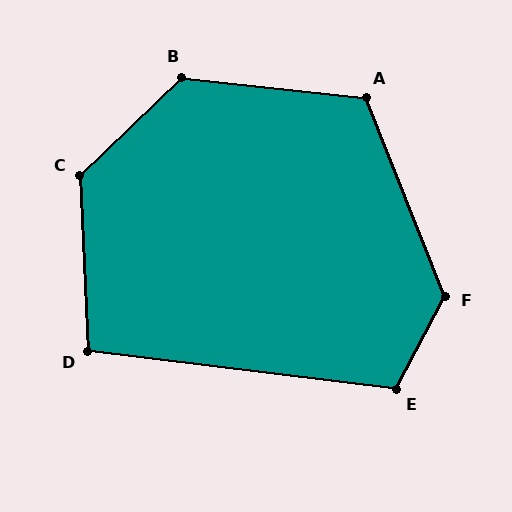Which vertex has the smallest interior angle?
D, at approximately 99 degrees.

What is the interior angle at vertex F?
Approximately 131 degrees (obtuse).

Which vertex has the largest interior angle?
C, at approximately 131 degrees.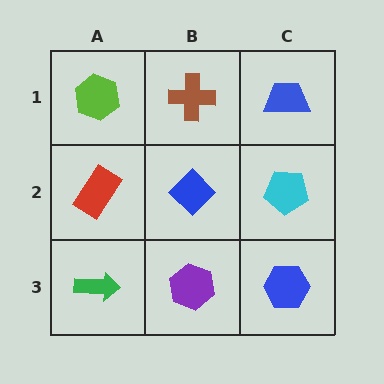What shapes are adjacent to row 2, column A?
A lime hexagon (row 1, column A), a green arrow (row 3, column A), a blue diamond (row 2, column B).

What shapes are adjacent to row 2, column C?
A blue trapezoid (row 1, column C), a blue hexagon (row 3, column C), a blue diamond (row 2, column B).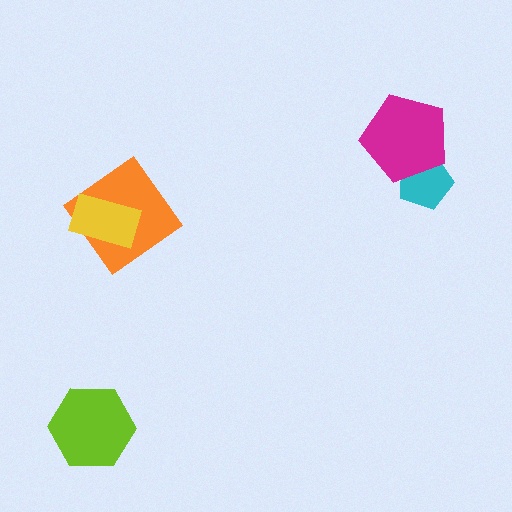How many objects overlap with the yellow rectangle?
1 object overlaps with the yellow rectangle.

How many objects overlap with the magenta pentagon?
1 object overlaps with the magenta pentagon.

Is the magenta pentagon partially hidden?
No, no other shape covers it.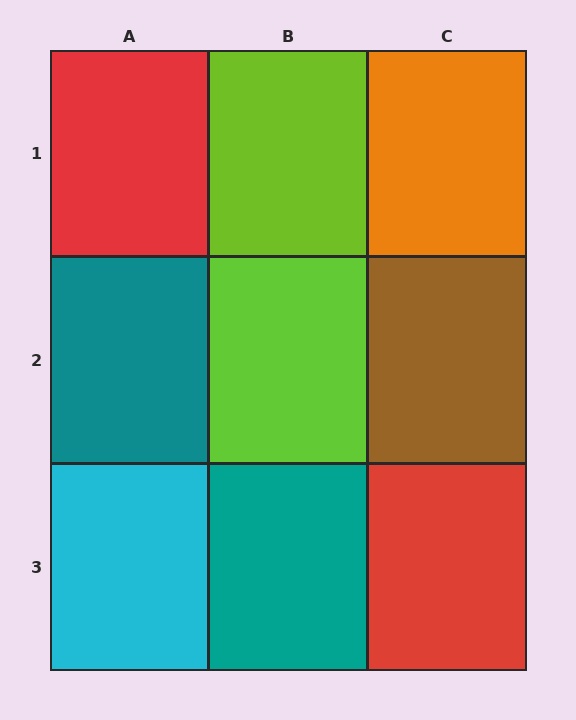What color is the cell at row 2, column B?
Lime.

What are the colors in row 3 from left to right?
Cyan, teal, red.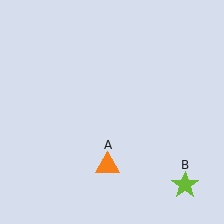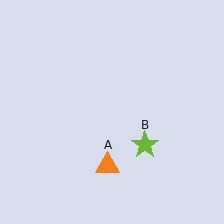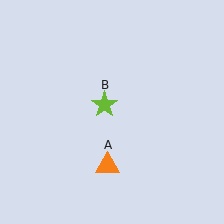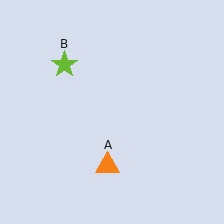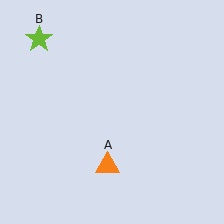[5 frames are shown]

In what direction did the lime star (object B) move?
The lime star (object B) moved up and to the left.